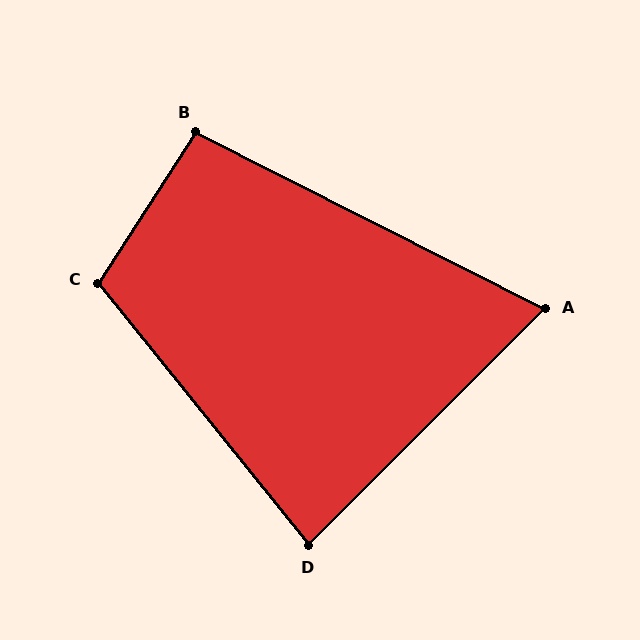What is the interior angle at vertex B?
Approximately 96 degrees (obtuse).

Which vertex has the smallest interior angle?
A, at approximately 72 degrees.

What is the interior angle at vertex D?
Approximately 84 degrees (acute).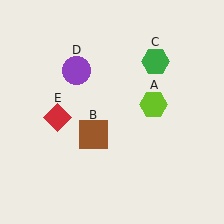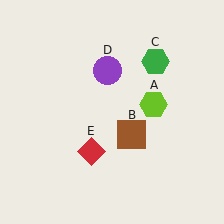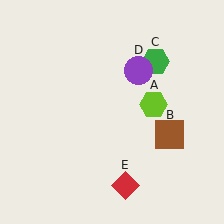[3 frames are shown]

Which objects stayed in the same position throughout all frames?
Lime hexagon (object A) and green hexagon (object C) remained stationary.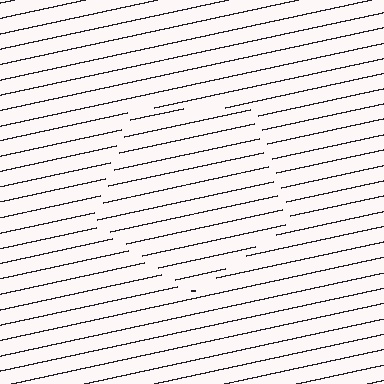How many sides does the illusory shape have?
5 sides — the line-ends trace a pentagon.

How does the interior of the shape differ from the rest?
The interior of the shape contains the same grating, shifted by half a period — the contour is defined by the phase discontinuity where line-ends from the inner and outer gratings abut.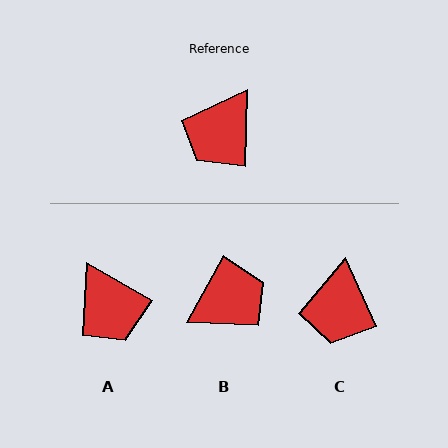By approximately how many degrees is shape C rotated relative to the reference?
Approximately 26 degrees counter-clockwise.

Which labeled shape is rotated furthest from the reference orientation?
B, about 152 degrees away.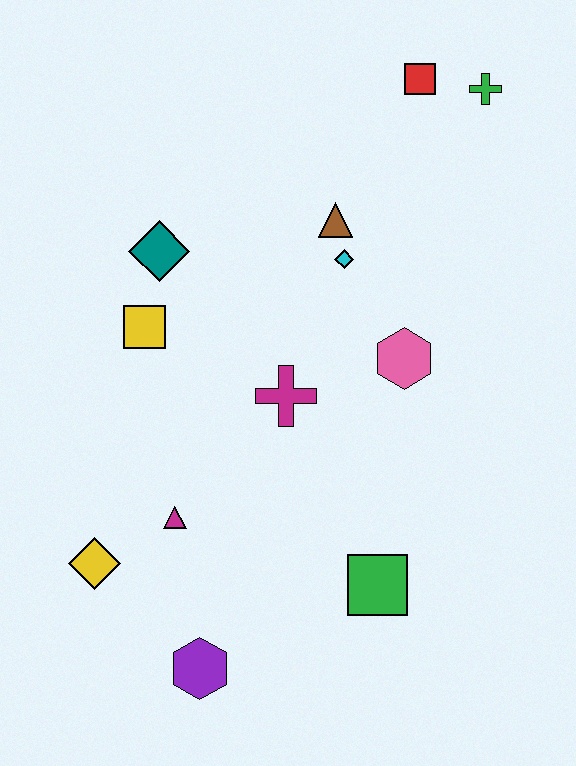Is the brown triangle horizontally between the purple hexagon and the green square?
Yes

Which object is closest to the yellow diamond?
The magenta triangle is closest to the yellow diamond.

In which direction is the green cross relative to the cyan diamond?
The green cross is above the cyan diamond.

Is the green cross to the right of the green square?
Yes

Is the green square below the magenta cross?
Yes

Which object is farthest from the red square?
The purple hexagon is farthest from the red square.